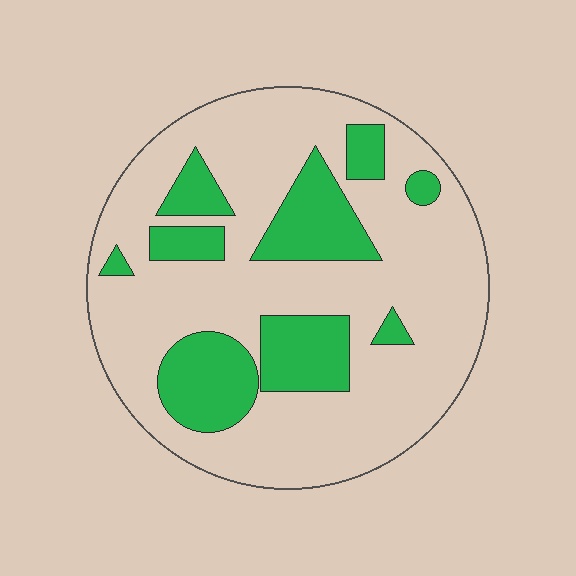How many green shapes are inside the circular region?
9.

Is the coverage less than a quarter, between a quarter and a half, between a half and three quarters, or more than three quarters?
Between a quarter and a half.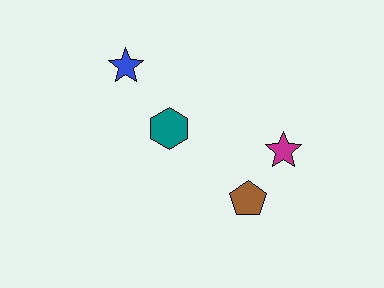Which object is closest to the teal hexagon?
The blue star is closest to the teal hexagon.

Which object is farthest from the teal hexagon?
The magenta star is farthest from the teal hexagon.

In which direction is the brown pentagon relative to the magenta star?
The brown pentagon is below the magenta star.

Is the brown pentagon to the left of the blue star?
No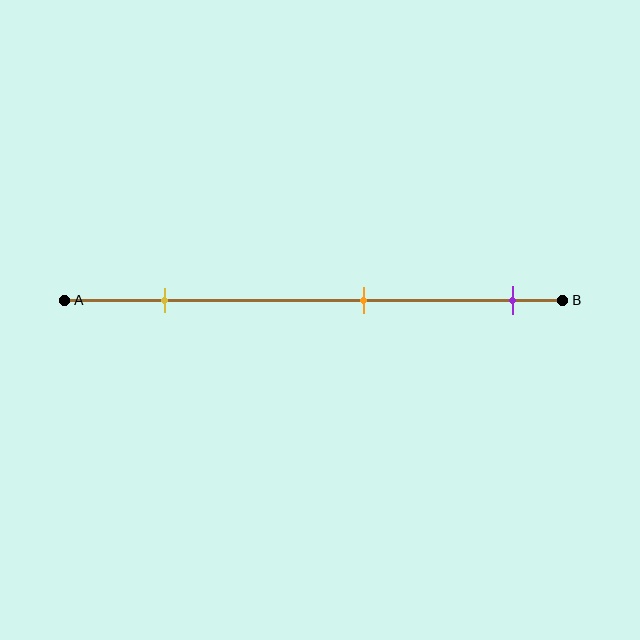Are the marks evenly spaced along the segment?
Yes, the marks are approximately evenly spaced.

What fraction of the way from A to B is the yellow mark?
The yellow mark is approximately 20% (0.2) of the way from A to B.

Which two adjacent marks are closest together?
The orange and purple marks are the closest adjacent pair.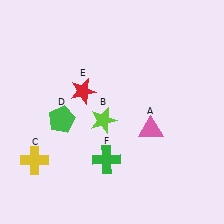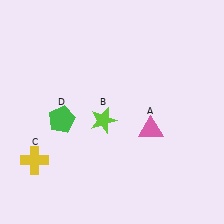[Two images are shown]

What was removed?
The green cross (F), the red star (E) were removed in Image 2.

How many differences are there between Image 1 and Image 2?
There are 2 differences between the two images.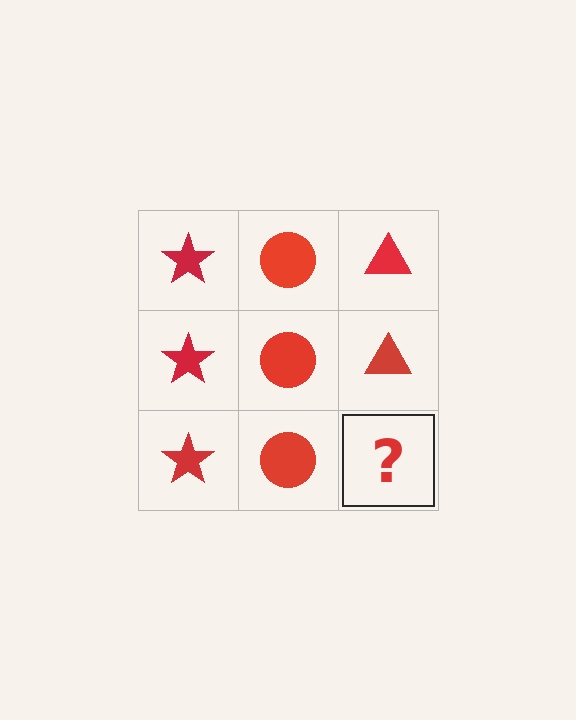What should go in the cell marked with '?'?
The missing cell should contain a red triangle.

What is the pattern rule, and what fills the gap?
The rule is that each column has a consistent shape. The gap should be filled with a red triangle.